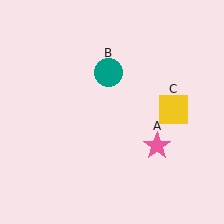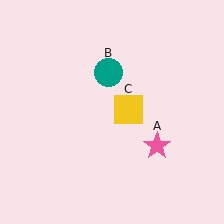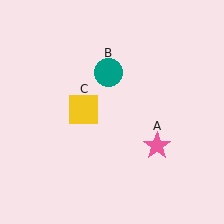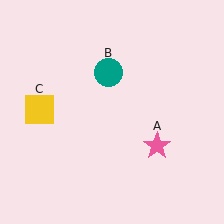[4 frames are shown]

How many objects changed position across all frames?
1 object changed position: yellow square (object C).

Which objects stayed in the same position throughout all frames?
Pink star (object A) and teal circle (object B) remained stationary.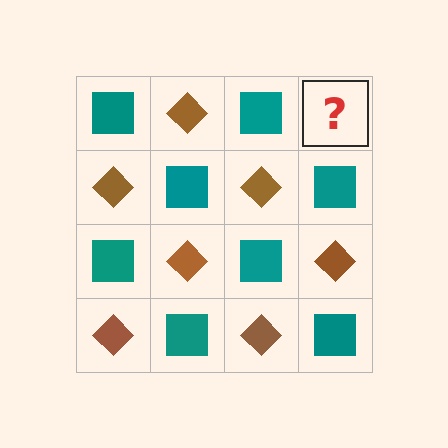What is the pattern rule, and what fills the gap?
The rule is that it alternates teal square and brown diamond in a checkerboard pattern. The gap should be filled with a brown diamond.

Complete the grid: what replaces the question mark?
The question mark should be replaced with a brown diamond.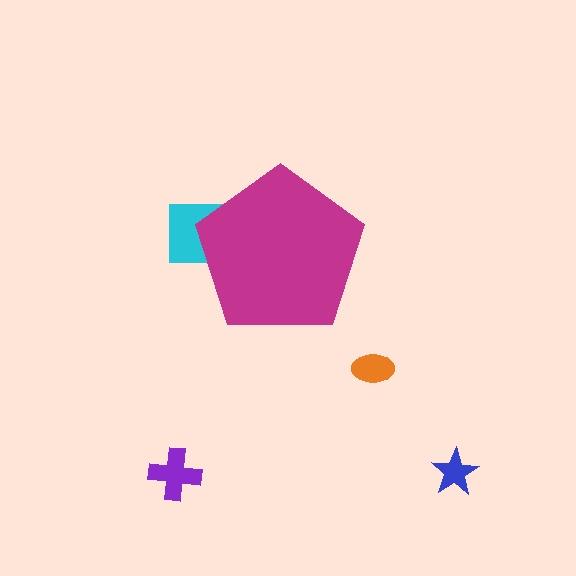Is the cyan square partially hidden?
Yes, the cyan square is partially hidden behind the magenta pentagon.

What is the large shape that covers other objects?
A magenta pentagon.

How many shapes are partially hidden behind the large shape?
1 shape is partially hidden.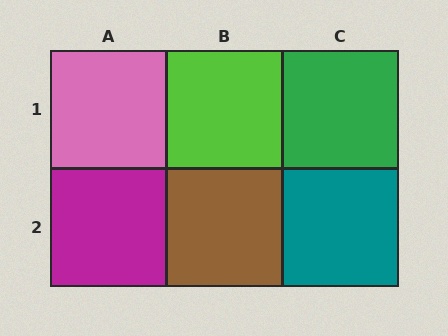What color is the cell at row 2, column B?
Brown.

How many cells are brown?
1 cell is brown.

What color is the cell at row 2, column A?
Magenta.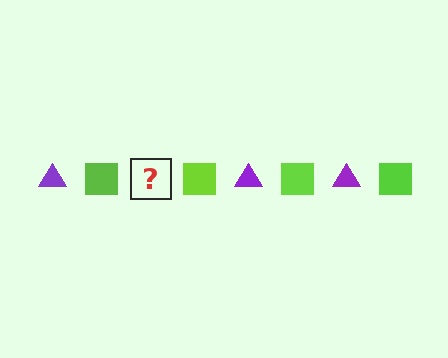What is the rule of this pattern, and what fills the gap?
The rule is that the pattern alternates between purple triangle and lime square. The gap should be filled with a purple triangle.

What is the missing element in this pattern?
The missing element is a purple triangle.